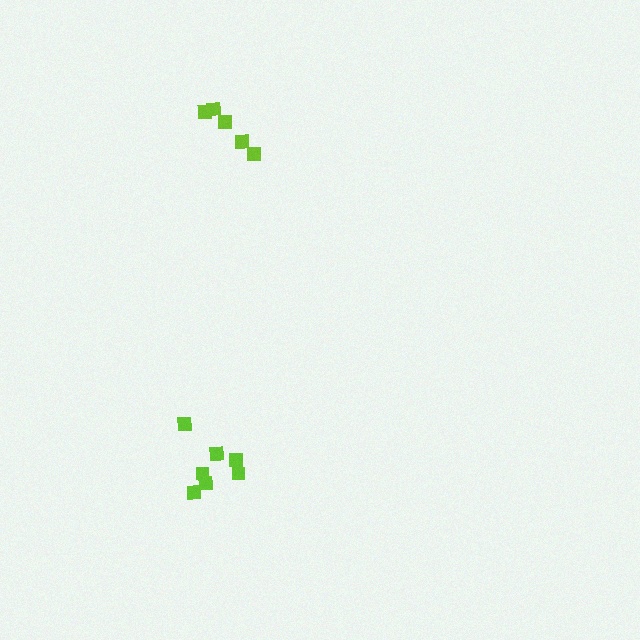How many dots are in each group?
Group 1: 5 dots, Group 2: 7 dots (12 total).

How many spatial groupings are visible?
There are 2 spatial groupings.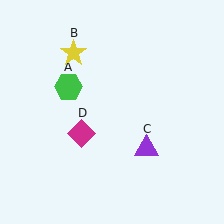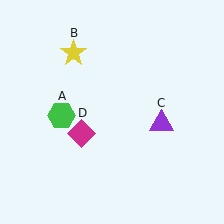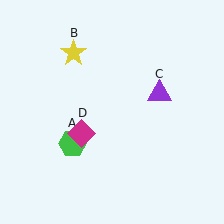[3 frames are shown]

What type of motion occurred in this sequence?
The green hexagon (object A), purple triangle (object C) rotated counterclockwise around the center of the scene.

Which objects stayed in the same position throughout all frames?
Yellow star (object B) and magenta diamond (object D) remained stationary.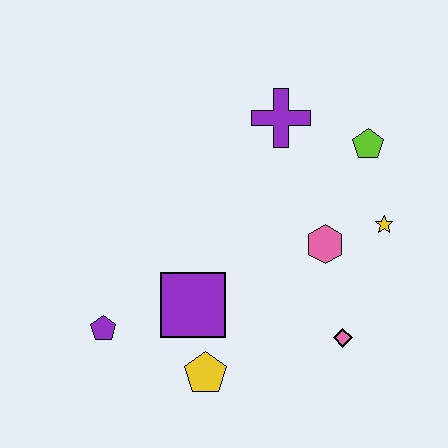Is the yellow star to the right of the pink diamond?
Yes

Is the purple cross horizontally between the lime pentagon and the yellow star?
No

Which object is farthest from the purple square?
The lime pentagon is farthest from the purple square.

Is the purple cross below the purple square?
No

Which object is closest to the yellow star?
The pink hexagon is closest to the yellow star.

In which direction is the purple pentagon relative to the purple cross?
The purple pentagon is below the purple cross.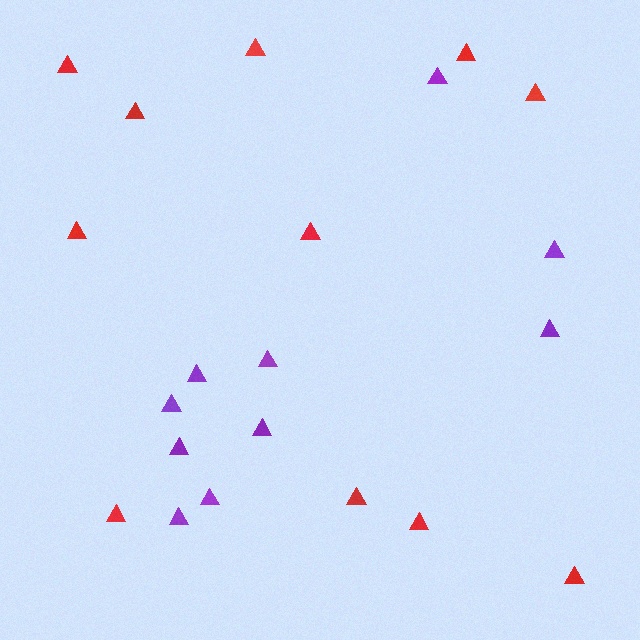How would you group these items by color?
There are 2 groups: one group of red triangles (11) and one group of purple triangles (10).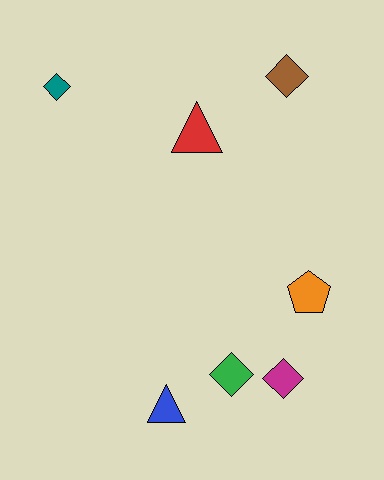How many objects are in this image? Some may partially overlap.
There are 7 objects.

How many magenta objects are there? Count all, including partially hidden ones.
There is 1 magenta object.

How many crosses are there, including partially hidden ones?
There are no crosses.